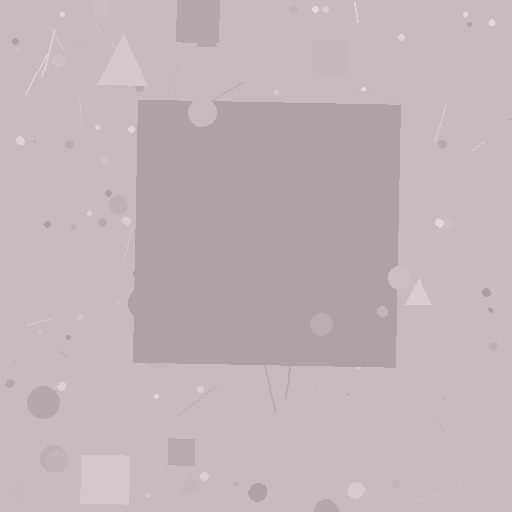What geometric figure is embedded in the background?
A square is embedded in the background.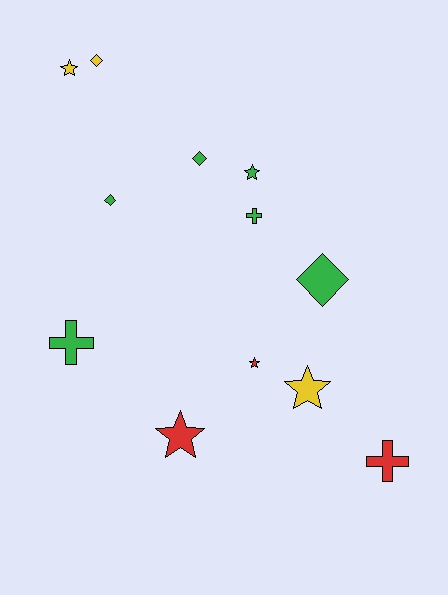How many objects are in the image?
There are 12 objects.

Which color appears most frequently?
Green, with 6 objects.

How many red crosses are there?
There is 1 red cross.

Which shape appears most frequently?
Star, with 5 objects.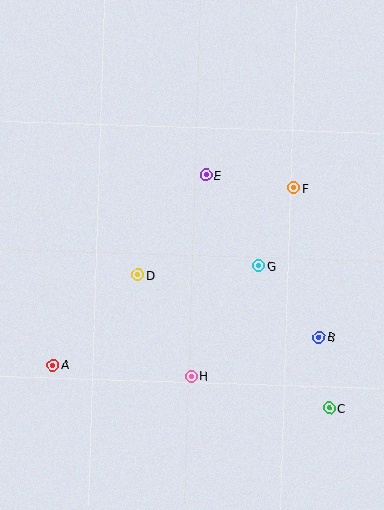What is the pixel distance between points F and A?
The distance between F and A is 299 pixels.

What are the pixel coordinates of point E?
Point E is at (206, 175).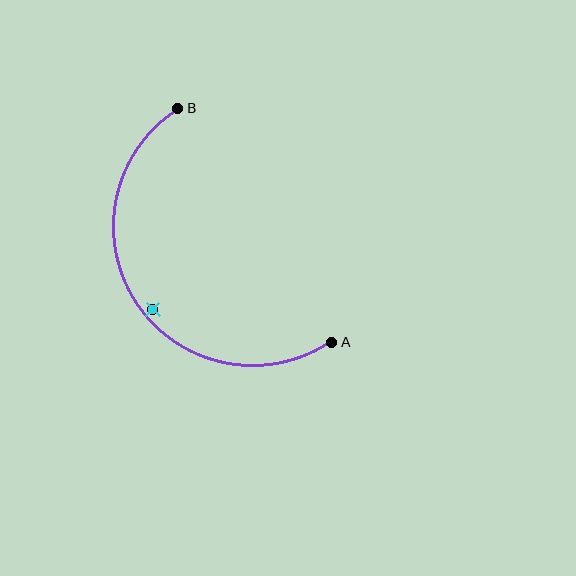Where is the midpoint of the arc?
The arc midpoint is the point on the curve farthest from the straight line joining A and B. It sits to the left of that line.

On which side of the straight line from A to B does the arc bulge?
The arc bulges to the left of the straight line connecting A and B.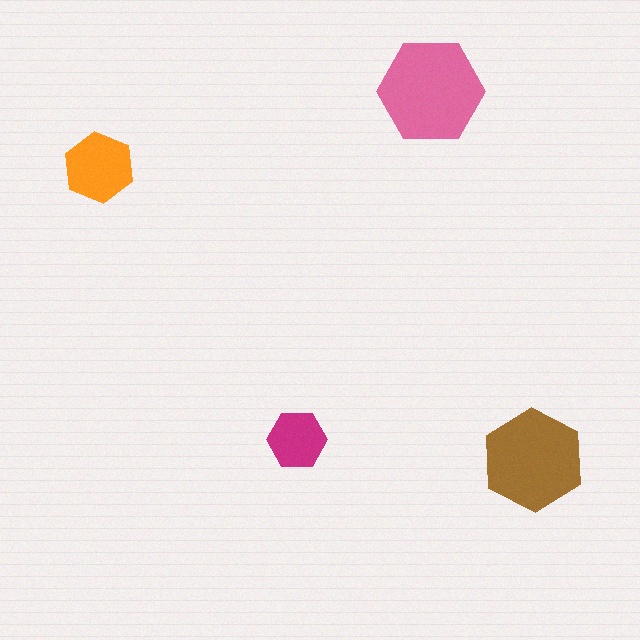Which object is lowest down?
The brown hexagon is bottommost.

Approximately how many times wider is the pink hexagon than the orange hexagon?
About 1.5 times wider.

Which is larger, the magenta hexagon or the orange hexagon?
The orange one.